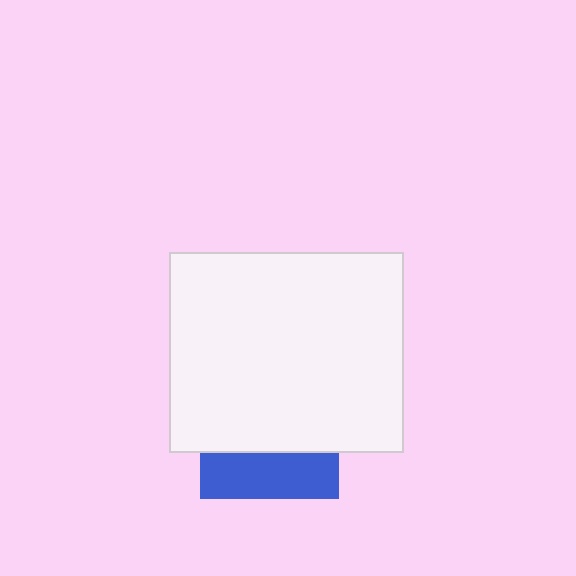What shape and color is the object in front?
The object in front is a white rectangle.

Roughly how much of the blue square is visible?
A small part of it is visible (roughly 33%).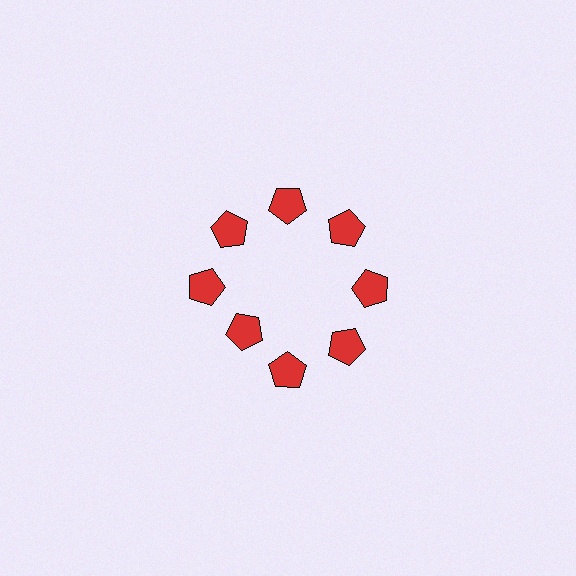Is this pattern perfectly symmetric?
No. The 8 red pentagons are arranged in a ring, but one element near the 8 o'clock position is pulled inward toward the center, breaking the 8-fold rotational symmetry.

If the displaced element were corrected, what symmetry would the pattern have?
It would have 8-fold rotational symmetry — the pattern would map onto itself every 45 degrees.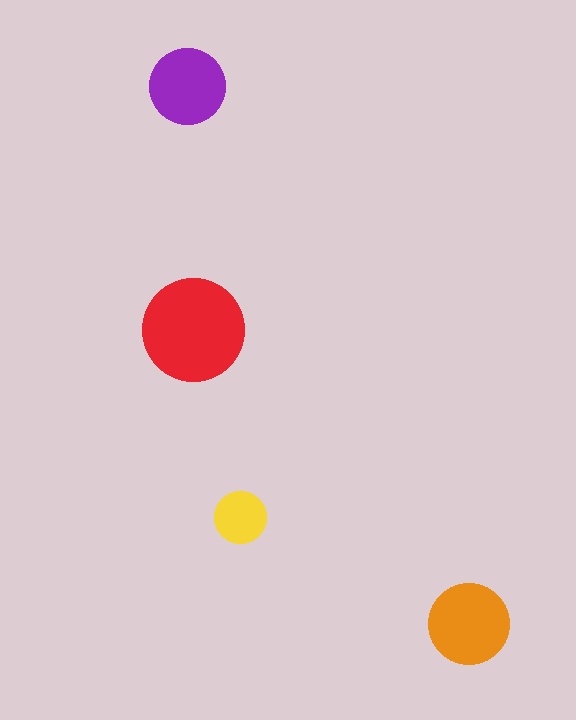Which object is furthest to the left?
The purple circle is leftmost.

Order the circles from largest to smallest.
the red one, the orange one, the purple one, the yellow one.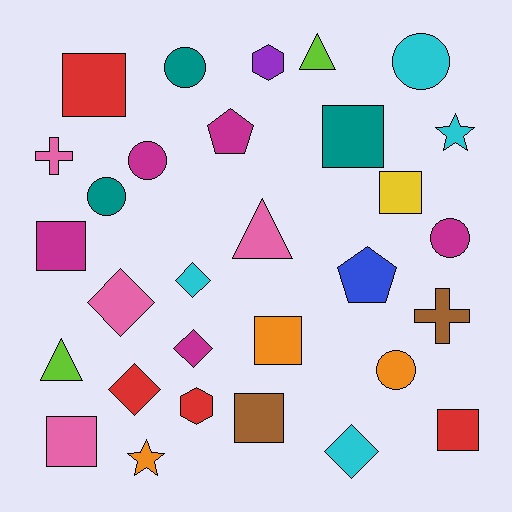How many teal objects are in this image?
There are 3 teal objects.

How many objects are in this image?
There are 30 objects.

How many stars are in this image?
There are 2 stars.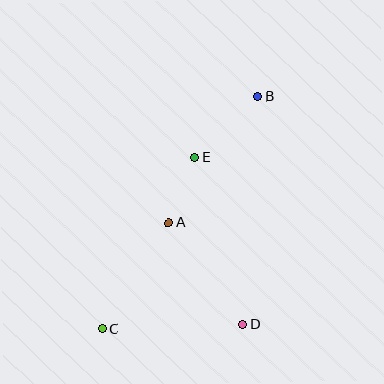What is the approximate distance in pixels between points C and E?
The distance between C and E is approximately 195 pixels.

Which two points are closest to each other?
Points A and E are closest to each other.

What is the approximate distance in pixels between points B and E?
The distance between B and E is approximately 88 pixels.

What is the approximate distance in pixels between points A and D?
The distance between A and D is approximately 126 pixels.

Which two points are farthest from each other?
Points B and C are farthest from each other.